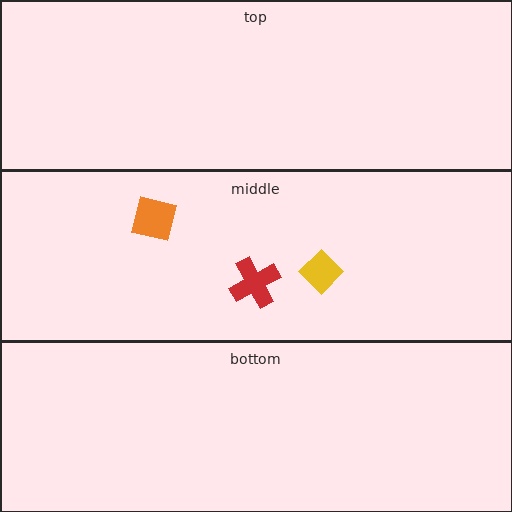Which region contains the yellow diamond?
The middle region.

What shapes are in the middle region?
The yellow diamond, the orange square, the red cross.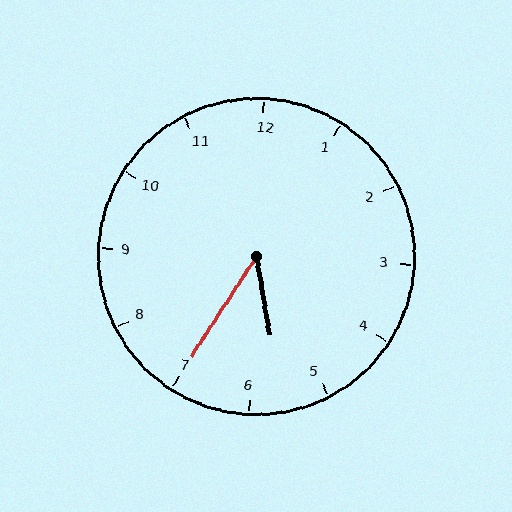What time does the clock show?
5:35.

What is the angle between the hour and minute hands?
Approximately 42 degrees.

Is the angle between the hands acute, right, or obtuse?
It is acute.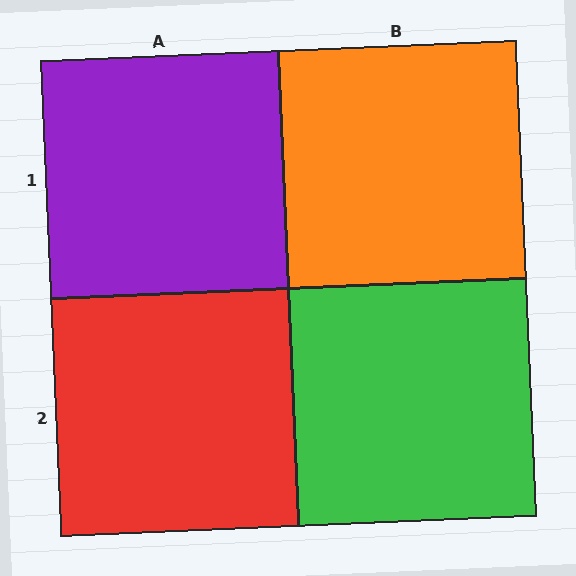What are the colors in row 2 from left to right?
Red, green.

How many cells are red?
1 cell is red.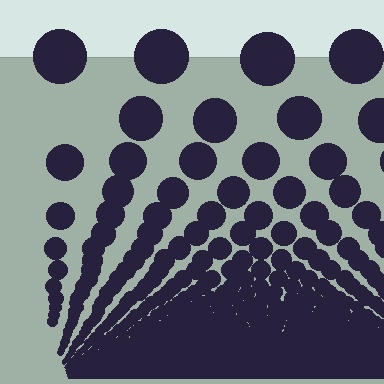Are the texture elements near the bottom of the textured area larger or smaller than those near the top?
Smaller. The gradient is inverted — elements near the bottom are smaller and denser.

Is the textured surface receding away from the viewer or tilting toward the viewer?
The surface appears to tilt toward the viewer. Texture elements get larger and sparser toward the top.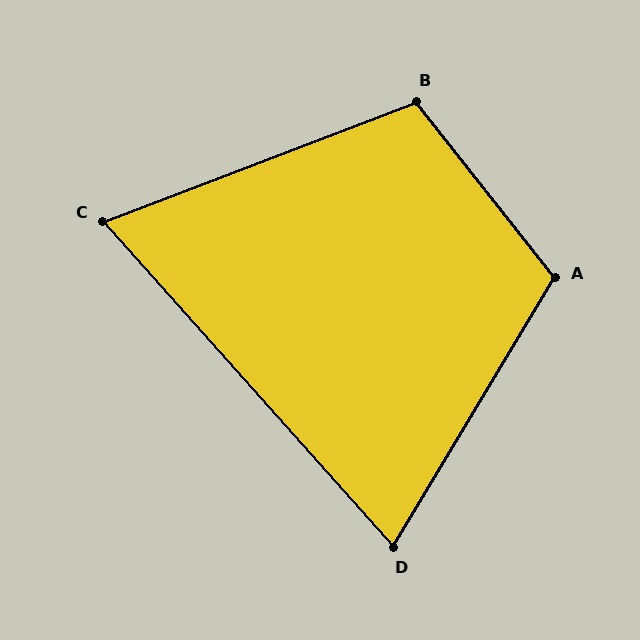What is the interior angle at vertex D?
Approximately 73 degrees (acute).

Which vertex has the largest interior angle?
A, at approximately 111 degrees.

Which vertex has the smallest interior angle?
C, at approximately 69 degrees.